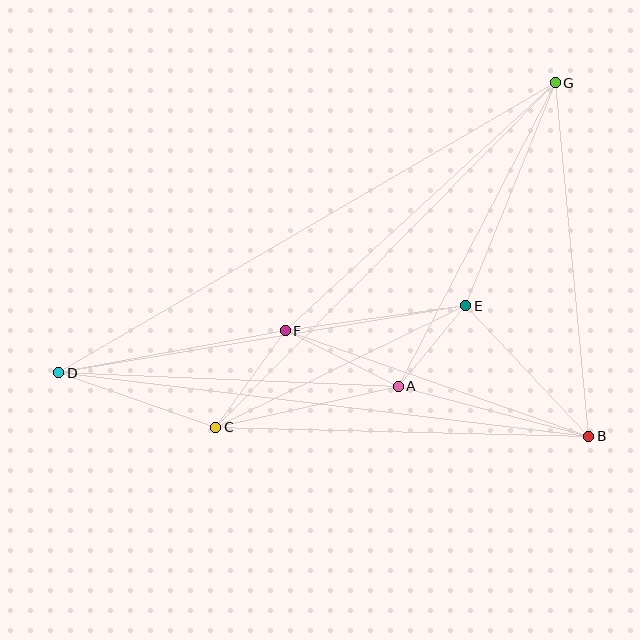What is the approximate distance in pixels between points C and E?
The distance between C and E is approximately 278 pixels.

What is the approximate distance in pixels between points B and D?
The distance between B and D is approximately 534 pixels.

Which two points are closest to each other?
Points A and E are closest to each other.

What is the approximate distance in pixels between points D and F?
The distance between D and F is approximately 230 pixels.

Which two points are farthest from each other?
Points D and G are farthest from each other.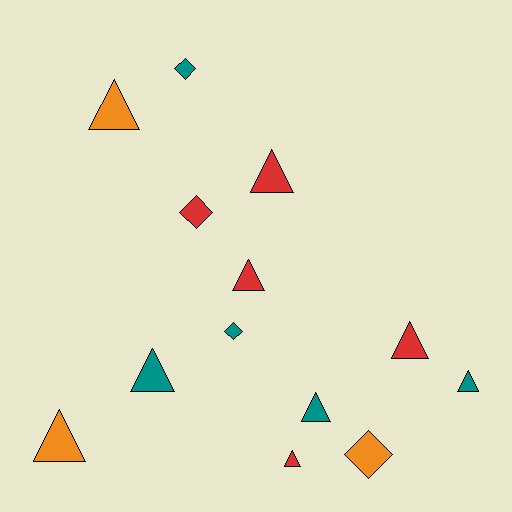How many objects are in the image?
There are 13 objects.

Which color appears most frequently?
Red, with 5 objects.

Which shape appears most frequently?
Triangle, with 9 objects.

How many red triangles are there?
There are 4 red triangles.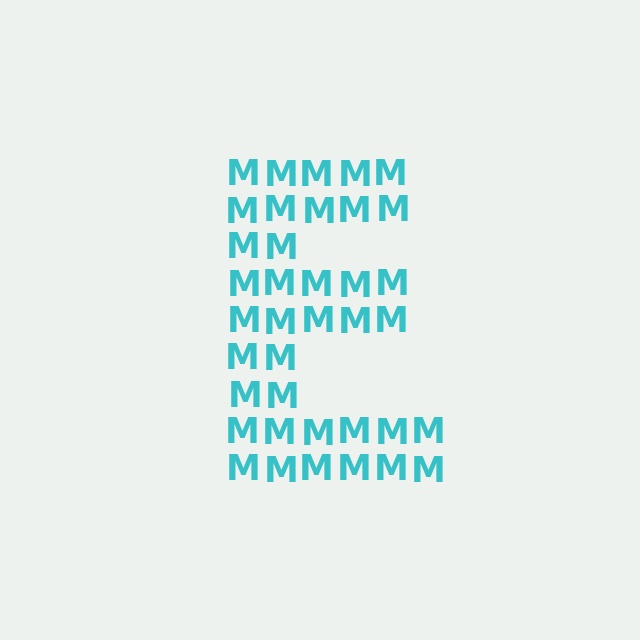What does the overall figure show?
The overall figure shows the letter E.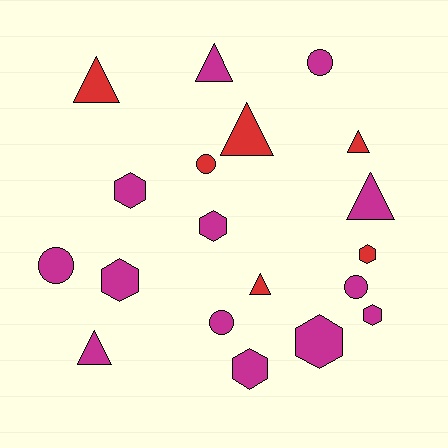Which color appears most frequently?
Magenta, with 13 objects.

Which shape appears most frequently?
Hexagon, with 7 objects.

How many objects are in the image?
There are 19 objects.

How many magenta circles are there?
There are 4 magenta circles.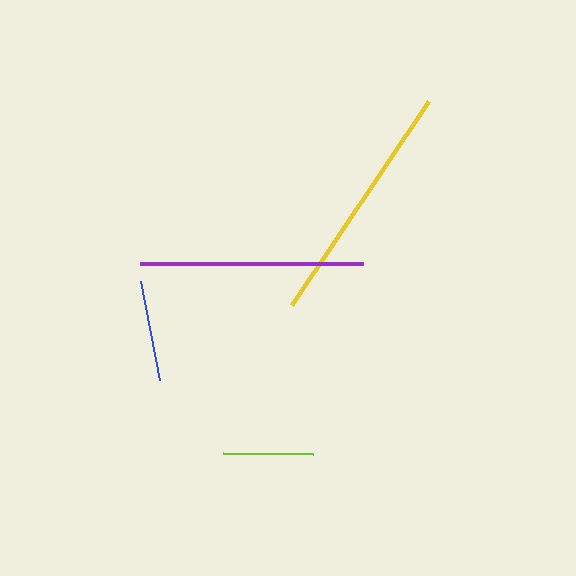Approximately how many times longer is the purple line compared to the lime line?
The purple line is approximately 2.5 times the length of the lime line.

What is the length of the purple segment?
The purple segment is approximately 223 pixels long.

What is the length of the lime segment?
The lime segment is approximately 90 pixels long.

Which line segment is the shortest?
The lime line is the shortest at approximately 90 pixels.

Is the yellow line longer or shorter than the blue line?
The yellow line is longer than the blue line.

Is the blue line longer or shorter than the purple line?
The purple line is longer than the blue line.